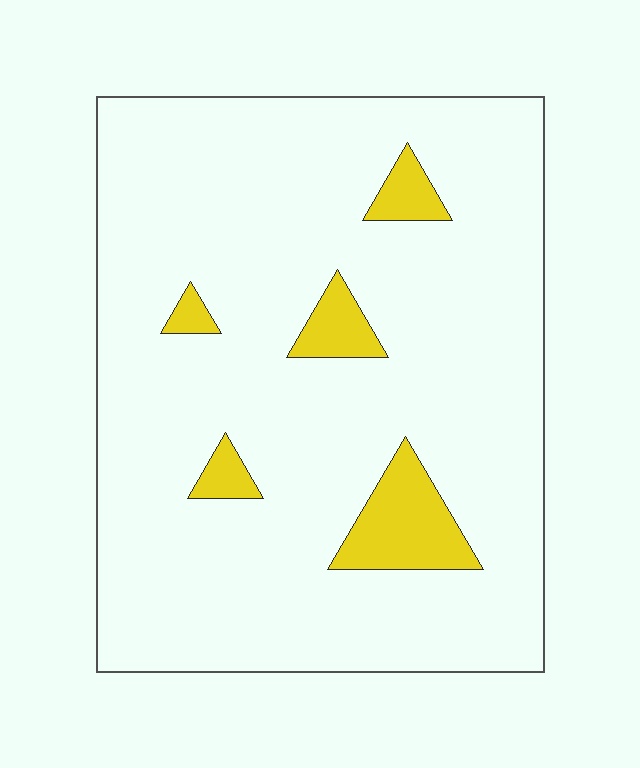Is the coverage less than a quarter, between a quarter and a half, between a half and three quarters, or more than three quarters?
Less than a quarter.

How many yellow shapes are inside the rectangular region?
5.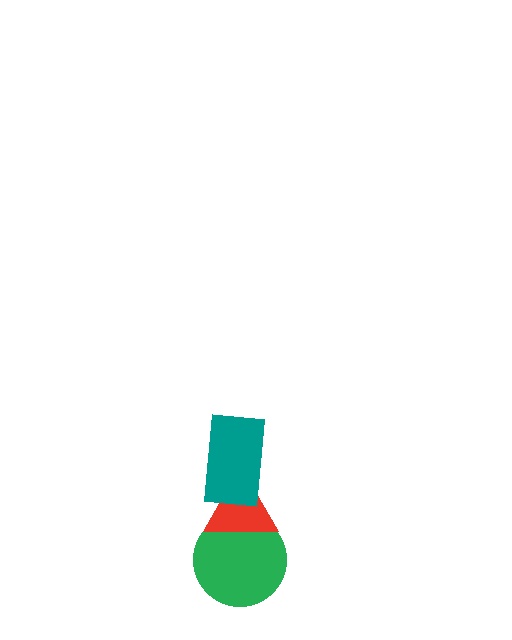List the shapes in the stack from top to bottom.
From top to bottom: the teal rectangle, the red triangle, the green circle.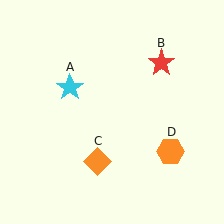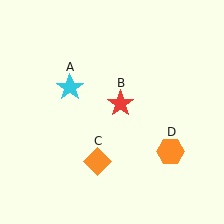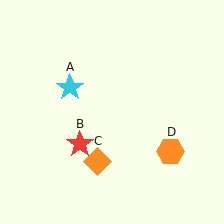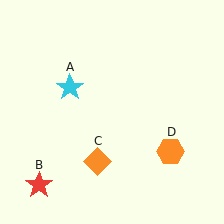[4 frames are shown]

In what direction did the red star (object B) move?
The red star (object B) moved down and to the left.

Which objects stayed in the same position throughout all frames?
Cyan star (object A) and orange diamond (object C) and orange hexagon (object D) remained stationary.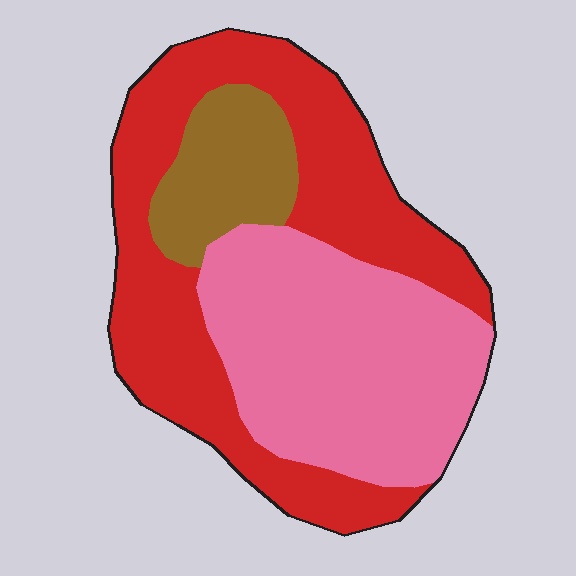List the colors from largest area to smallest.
From largest to smallest: red, pink, brown.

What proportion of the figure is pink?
Pink takes up about two fifths (2/5) of the figure.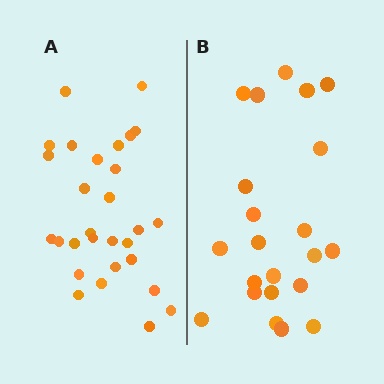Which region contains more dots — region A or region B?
Region A (the left region) has more dots.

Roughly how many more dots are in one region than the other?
Region A has roughly 8 or so more dots than region B.